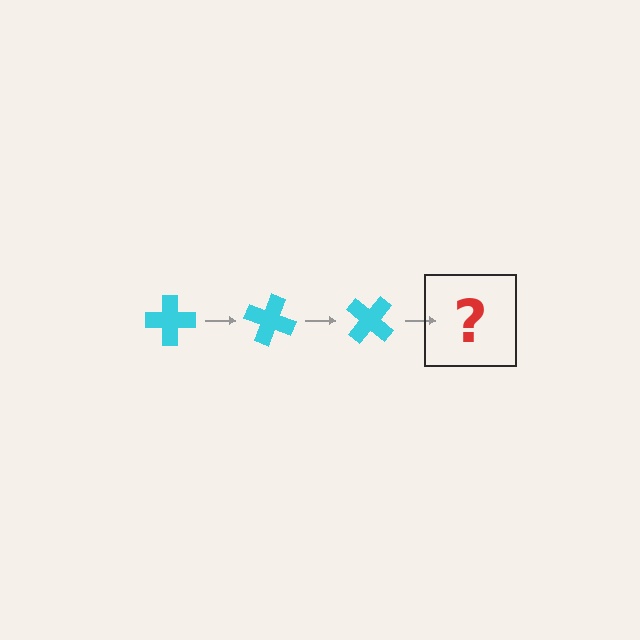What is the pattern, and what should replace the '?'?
The pattern is that the cross rotates 20 degrees each step. The '?' should be a cyan cross rotated 60 degrees.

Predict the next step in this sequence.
The next step is a cyan cross rotated 60 degrees.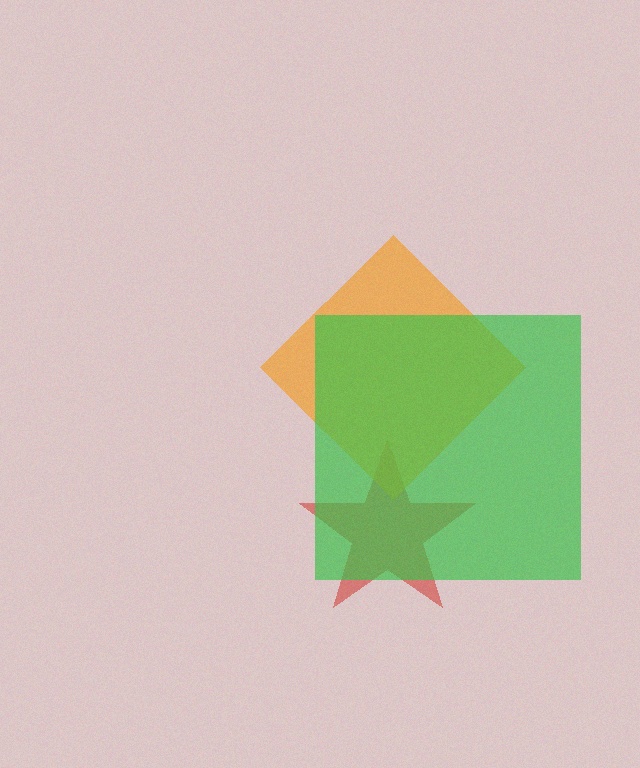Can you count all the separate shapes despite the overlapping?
Yes, there are 3 separate shapes.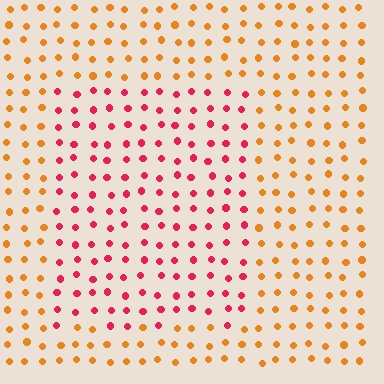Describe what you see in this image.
The image is filled with small orange elements in a uniform arrangement. A rectangle-shaped region is visible where the elements are tinted to a slightly different hue, forming a subtle color boundary.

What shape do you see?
I see a rectangle.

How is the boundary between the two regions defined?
The boundary is defined purely by a slight shift in hue (about 48 degrees). Spacing, size, and orientation are identical on both sides.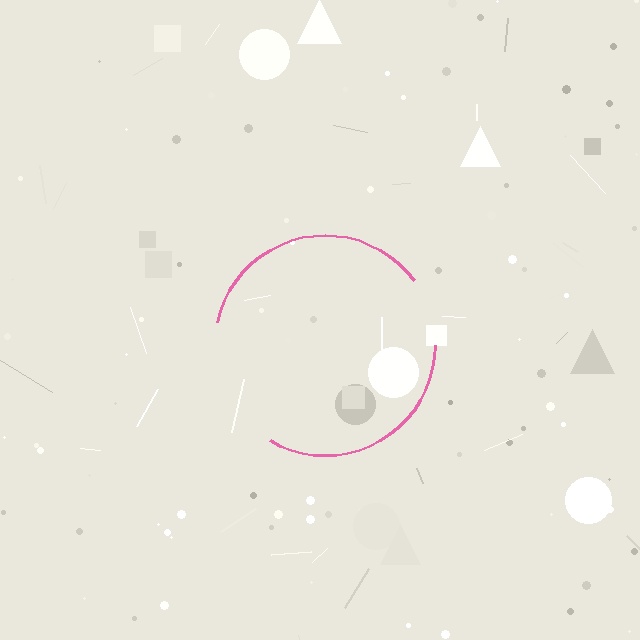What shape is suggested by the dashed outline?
The dashed outline suggests a circle.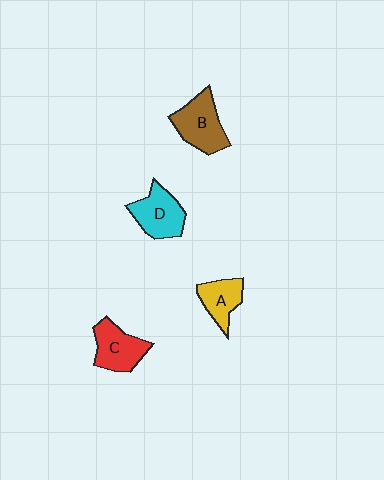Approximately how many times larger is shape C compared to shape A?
Approximately 1.3 times.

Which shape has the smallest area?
Shape A (yellow).